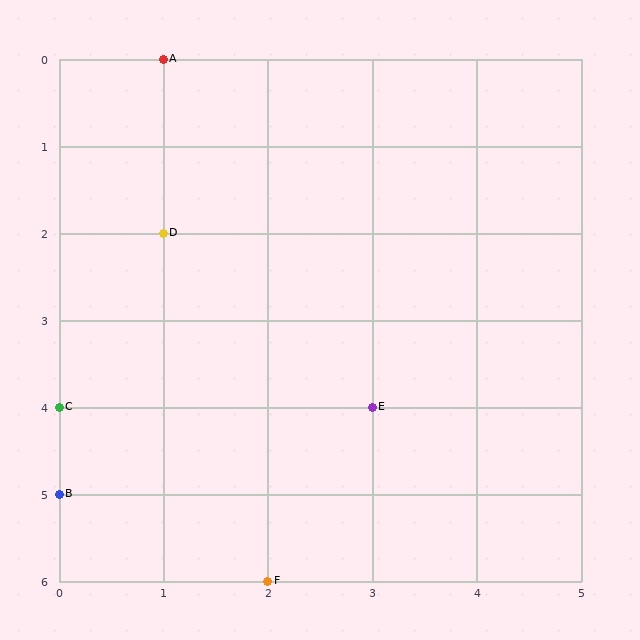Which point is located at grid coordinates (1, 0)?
Point A is at (1, 0).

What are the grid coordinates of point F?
Point F is at grid coordinates (2, 6).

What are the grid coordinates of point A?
Point A is at grid coordinates (1, 0).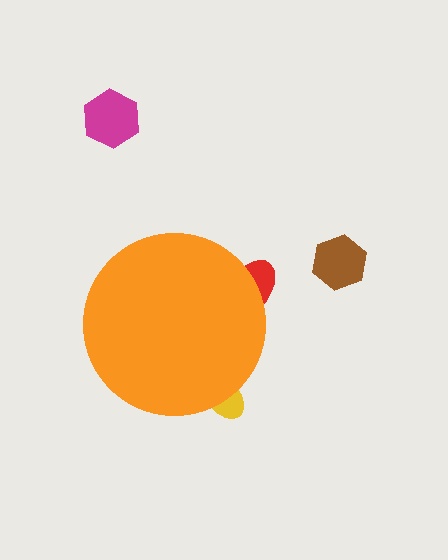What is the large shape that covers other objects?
An orange circle.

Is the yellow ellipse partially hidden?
Yes, the yellow ellipse is partially hidden behind the orange circle.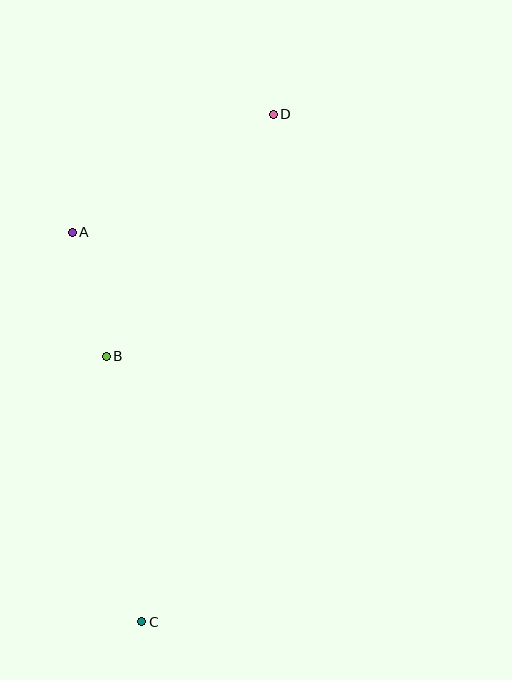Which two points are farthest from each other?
Points C and D are farthest from each other.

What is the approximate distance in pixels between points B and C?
The distance between B and C is approximately 268 pixels.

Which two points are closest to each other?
Points A and B are closest to each other.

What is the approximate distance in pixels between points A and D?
The distance between A and D is approximately 233 pixels.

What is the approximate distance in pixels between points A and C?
The distance between A and C is approximately 396 pixels.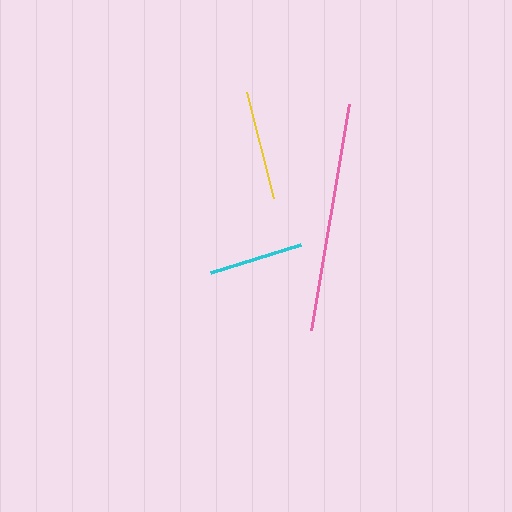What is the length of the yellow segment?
The yellow segment is approximately 110 pixels long.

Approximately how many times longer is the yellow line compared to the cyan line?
The yellow line is approximately 1.2 times the length of the cyan line.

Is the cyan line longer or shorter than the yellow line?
The yellow line is longer than the cyan line.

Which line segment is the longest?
The pink line is the longest at approximately 229 pixels.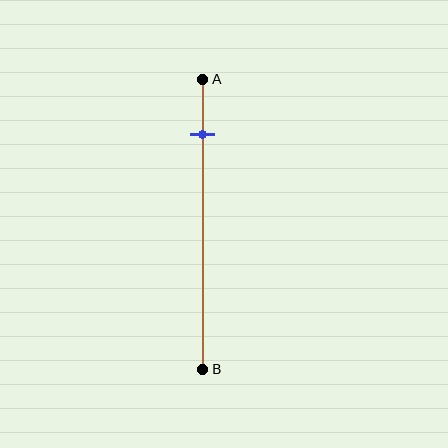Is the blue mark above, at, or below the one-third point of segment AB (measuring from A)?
The blue mark is above the one-third point of segment AB.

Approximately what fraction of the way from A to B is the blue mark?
The blue mark is approximately 20% of the way from A to B.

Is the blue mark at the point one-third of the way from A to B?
No, the mark is at about 20% from A, not at the 33% one-third point.